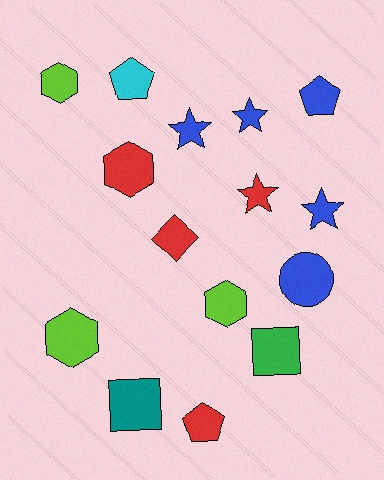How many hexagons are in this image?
There are 4 hexagons.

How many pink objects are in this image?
There are no pink objects.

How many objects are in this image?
There are 15 objects.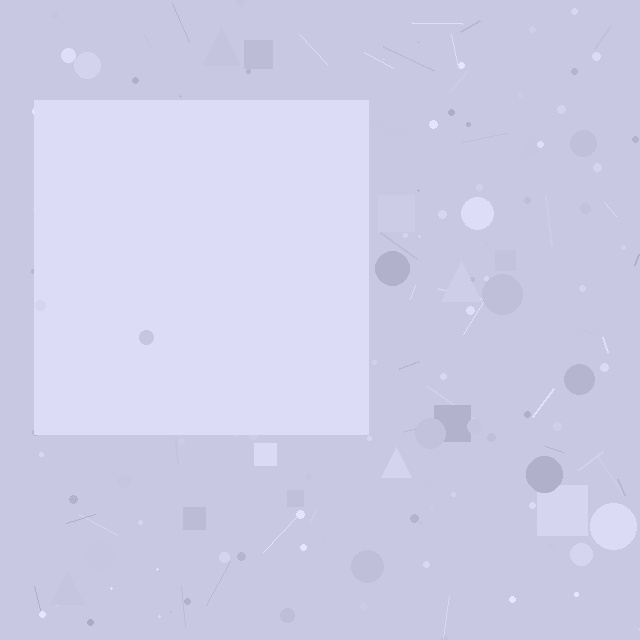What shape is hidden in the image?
A square is hidden in the image.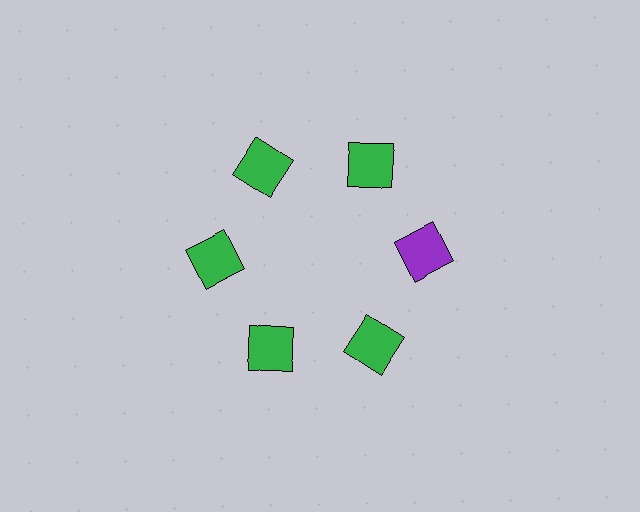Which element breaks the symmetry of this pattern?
The purple square at roughly the 3 o'clock position breaks the symmetry. All other shapes are green squares.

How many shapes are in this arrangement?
There are 6 shapes arranged in a ring pattern.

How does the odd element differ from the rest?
It has a different color: purple instead of green.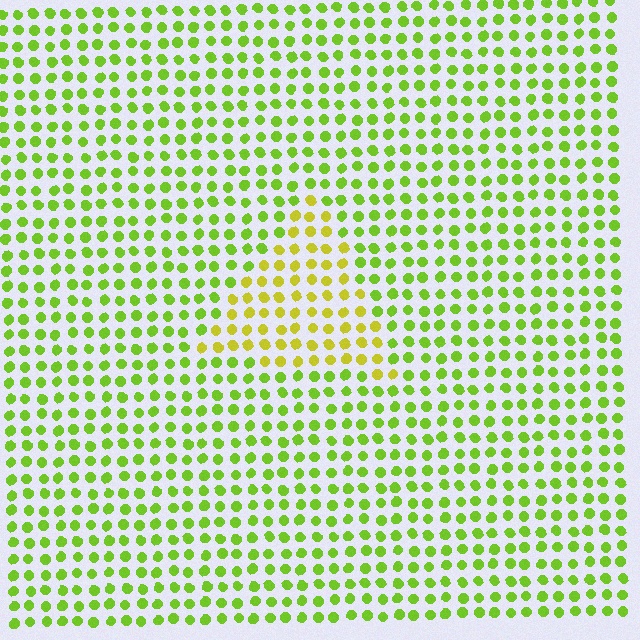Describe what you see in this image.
The image is filled with small lime elements in a uniform arrangement. A triangle-shaped region is visible where the elements are tinted to a slightly different hue, forming a subtle color boundary.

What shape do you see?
I see a triangle.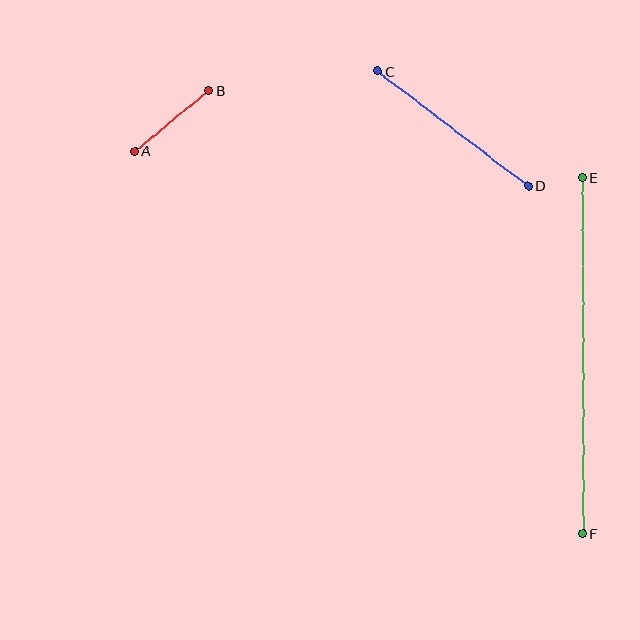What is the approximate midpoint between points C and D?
The midpoint is at approximately (452, 129) pixels.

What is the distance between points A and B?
The distance is approximately 96 pixels.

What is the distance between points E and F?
The distance is approximately 356 pixels.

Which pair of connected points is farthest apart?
Points E and F are farthest apart.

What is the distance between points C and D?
The distance is approximately 189 pixels.